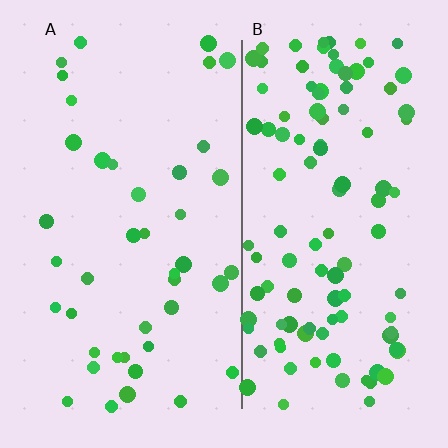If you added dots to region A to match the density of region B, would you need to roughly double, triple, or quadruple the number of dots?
Approximately triple.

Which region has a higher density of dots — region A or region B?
B (the right).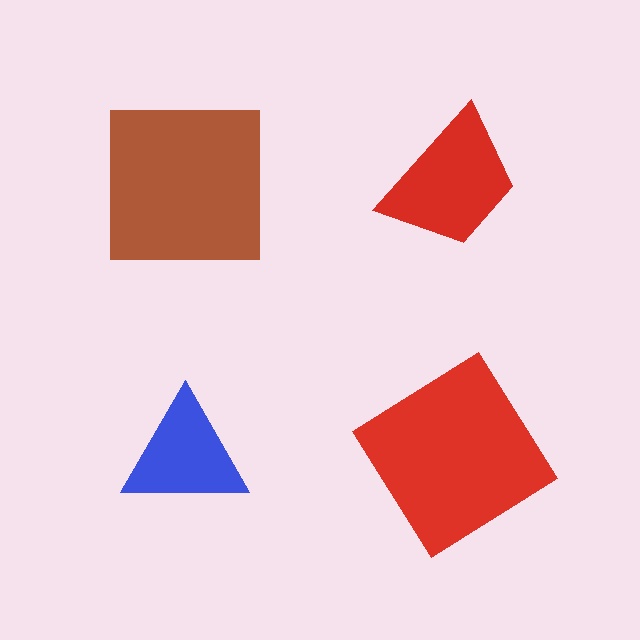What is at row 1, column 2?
A red trapezoid.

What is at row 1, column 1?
A brown square.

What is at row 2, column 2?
A red diamond.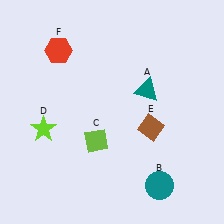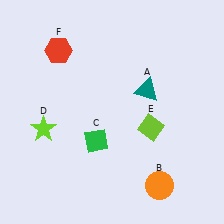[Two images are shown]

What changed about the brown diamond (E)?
In Image 1, E is brown. In Image 2, it changed to lime.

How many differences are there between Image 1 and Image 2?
There are 3 differences between the two images.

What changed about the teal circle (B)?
In Image 1, B is teal. In Image 2, it changed to orange.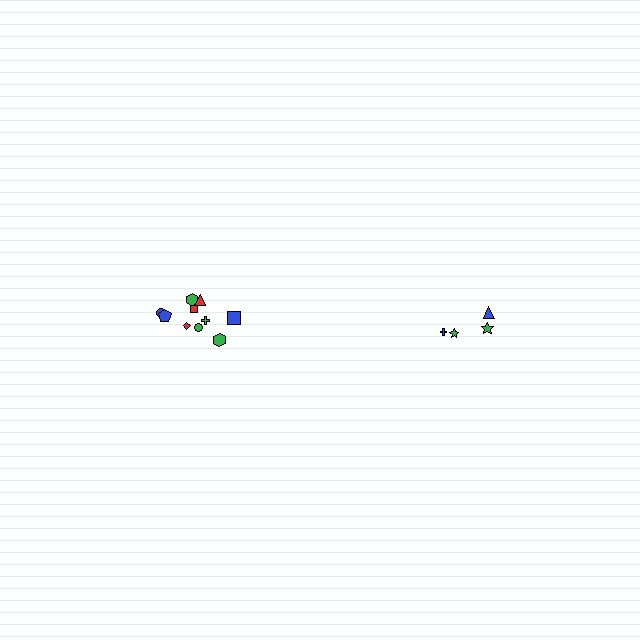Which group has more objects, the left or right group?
The left group.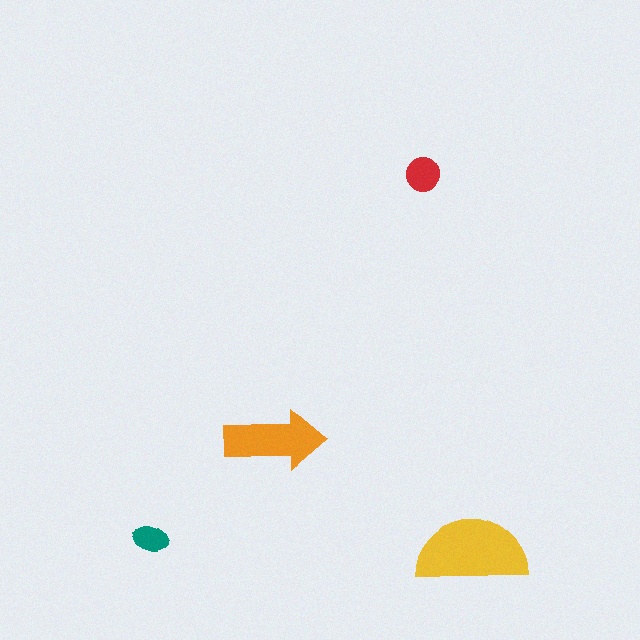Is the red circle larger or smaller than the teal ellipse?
Larger.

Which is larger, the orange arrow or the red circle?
The orange arrow.